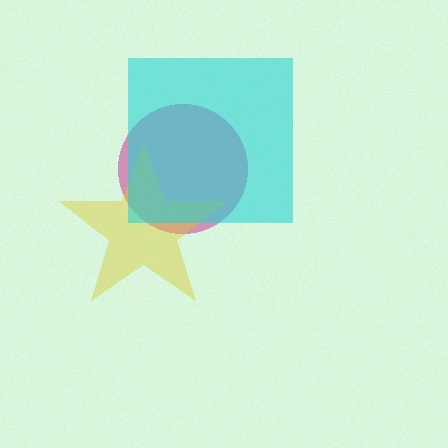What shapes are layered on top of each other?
The layered shapes are: a magenta circle, a yellow star, a cyan square.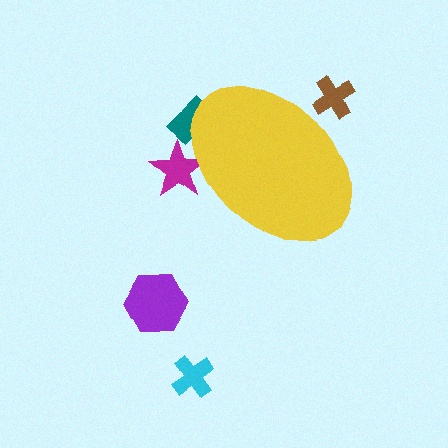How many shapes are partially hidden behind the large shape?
3 shapes are partially hidden.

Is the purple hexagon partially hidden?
No, the purple hexagon is fully visible.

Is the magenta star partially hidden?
Yes, the magenta star is partially hidden behind the yellow ellipse.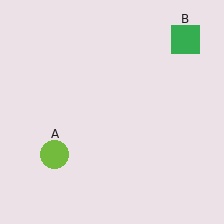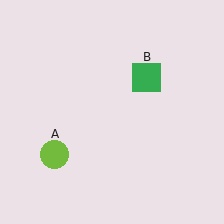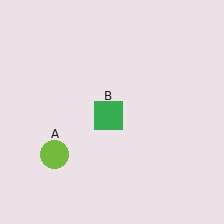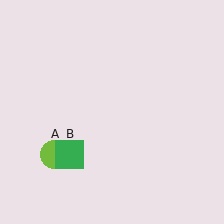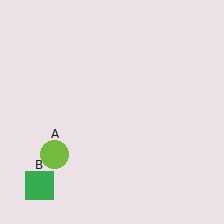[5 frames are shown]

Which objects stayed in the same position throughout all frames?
Lime circle (object A) remained stationary.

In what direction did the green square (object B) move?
The green square (object B) moved down and to the left.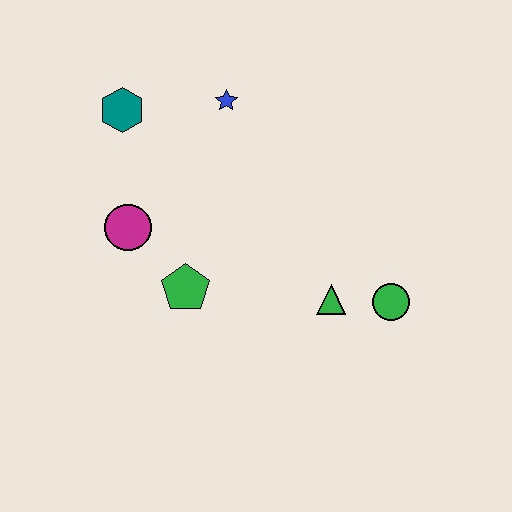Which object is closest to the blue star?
The teal hexagon is closest to the blue star.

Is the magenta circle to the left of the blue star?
Yes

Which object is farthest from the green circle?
The teal hexagon is farthest from the green circle.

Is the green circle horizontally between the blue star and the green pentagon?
No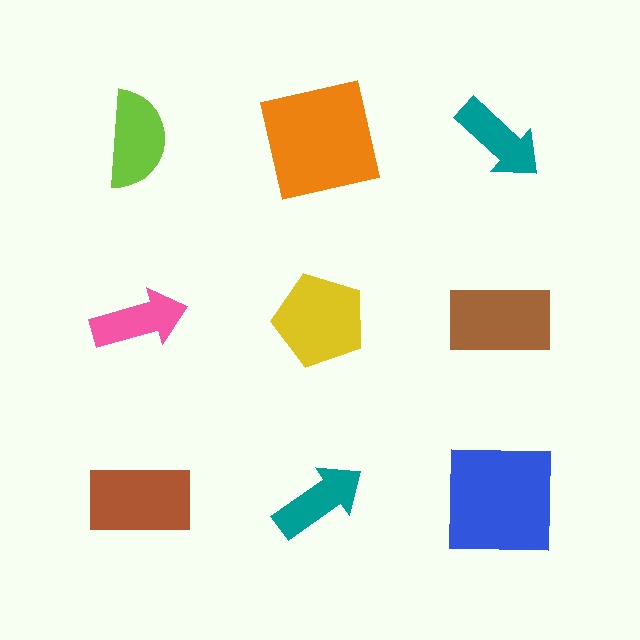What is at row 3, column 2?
A teal arrow.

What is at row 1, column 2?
An orange square.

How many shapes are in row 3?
3 shapes.